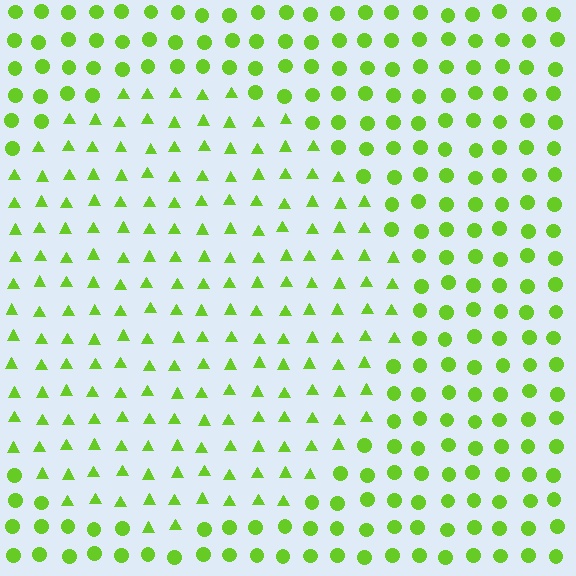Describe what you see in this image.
The image is filled with small lime elements arranged in a uniform grid. A circle-shaped region contains triangles, while the surrounding area contains circles. The boundary is defined purely by the change in element shape.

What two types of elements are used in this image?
The image uses triangles inside the circle region and circles outside it.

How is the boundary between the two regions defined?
The boundary is defined by a change in element shape: triangles inside vs. circles outside. All elements share the same color and spacing.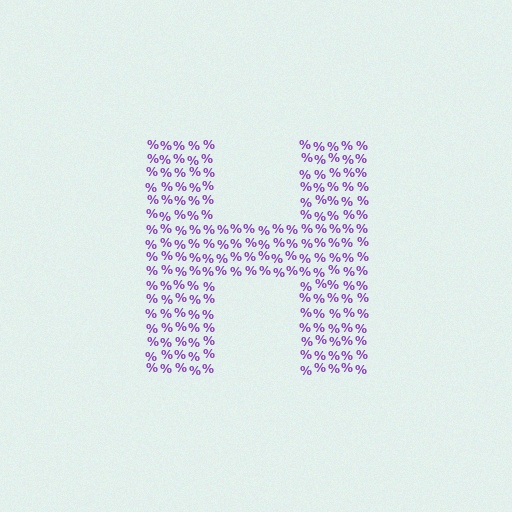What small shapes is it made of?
It is made of small percent signs.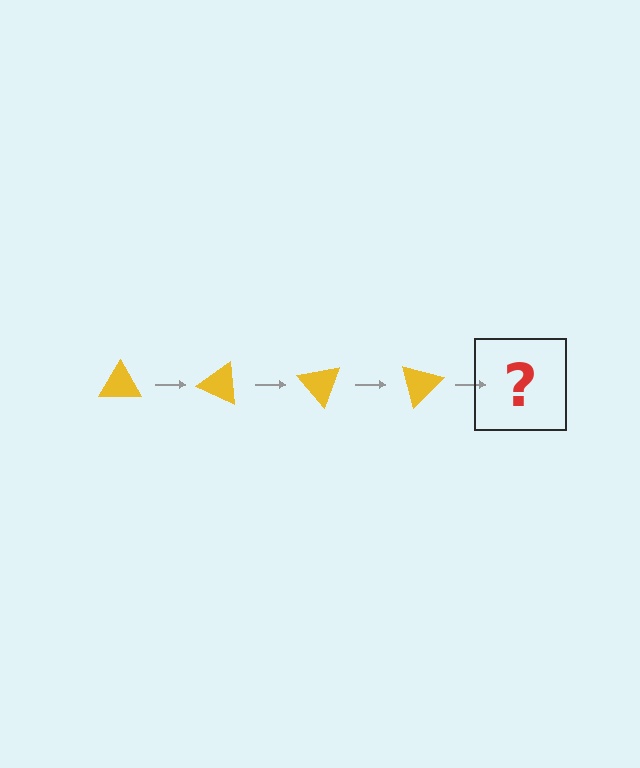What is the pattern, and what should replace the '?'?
The pattern is that the triangle rotates 25 degrees each step. The '?' should be a yellow triangle rotated 100 degrees.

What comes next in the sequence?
The next element should be a yellow triangle rotated 100 degrees.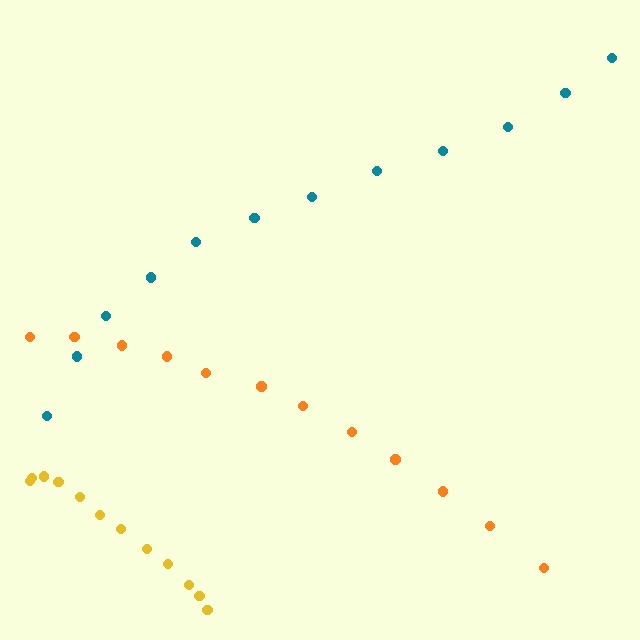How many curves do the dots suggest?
There are 3 distinct paths.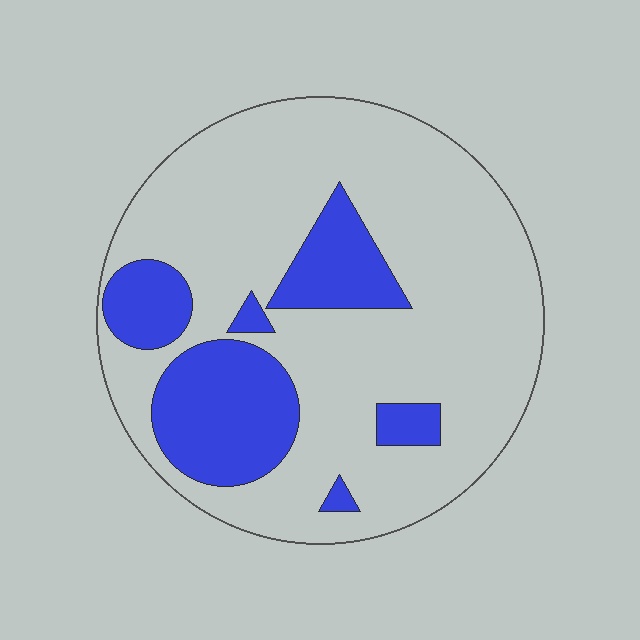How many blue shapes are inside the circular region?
6.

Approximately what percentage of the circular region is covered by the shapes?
Approximately 25%.